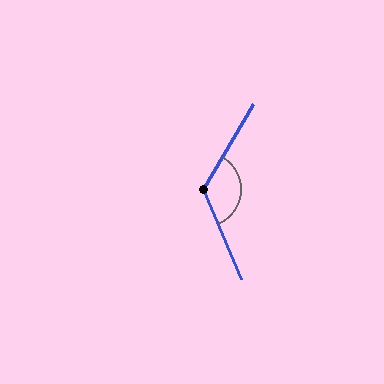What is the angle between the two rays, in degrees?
Approximately 127 degrees.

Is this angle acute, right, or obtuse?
It is obtuse.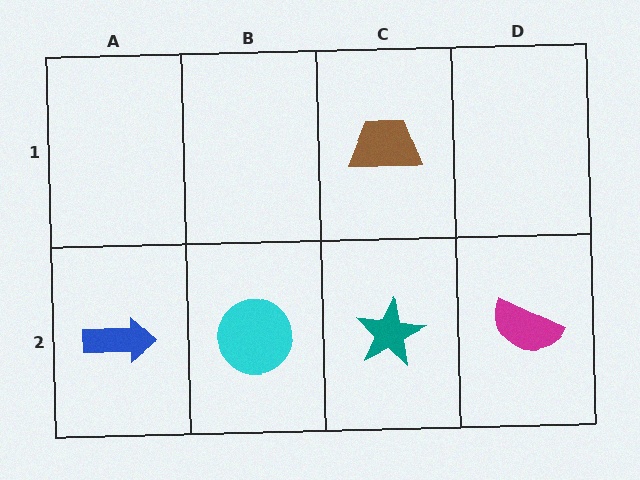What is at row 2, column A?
A blue arrow.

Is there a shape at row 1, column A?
No, that cell is empty.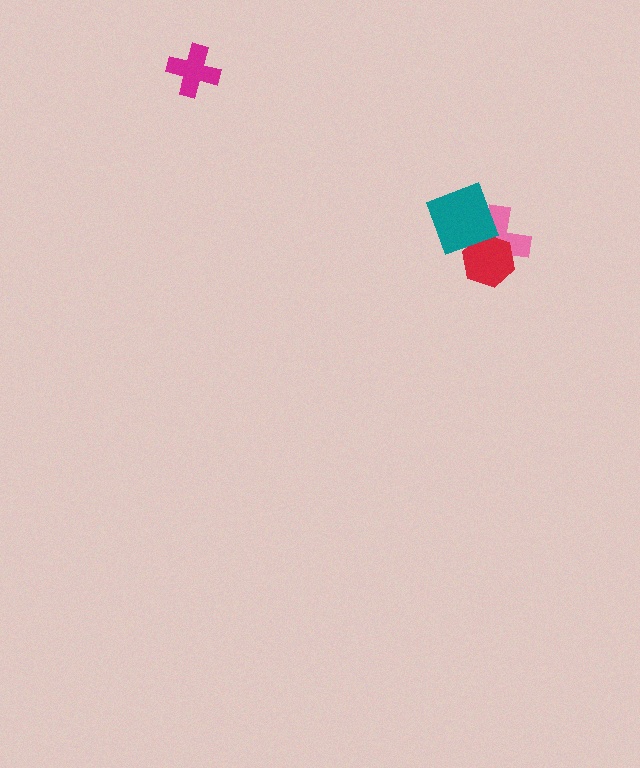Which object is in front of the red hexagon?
The teal diamond is in front of the red hexagon.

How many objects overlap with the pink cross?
2 objects overlap with the pink cross.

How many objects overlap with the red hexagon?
2 objects overlap with the red hexagon.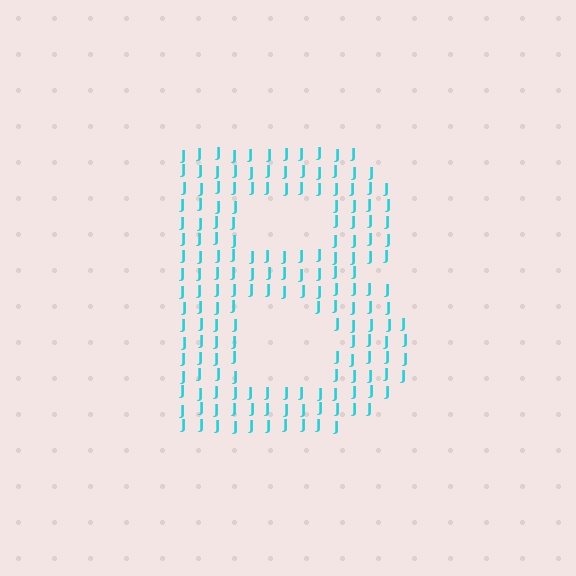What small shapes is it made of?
It is made of small letter J's.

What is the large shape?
The large shape is the letter B.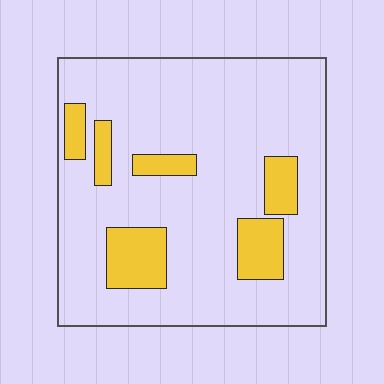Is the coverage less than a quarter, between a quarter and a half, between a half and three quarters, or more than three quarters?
Less than a quarter.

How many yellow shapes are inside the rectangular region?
6.